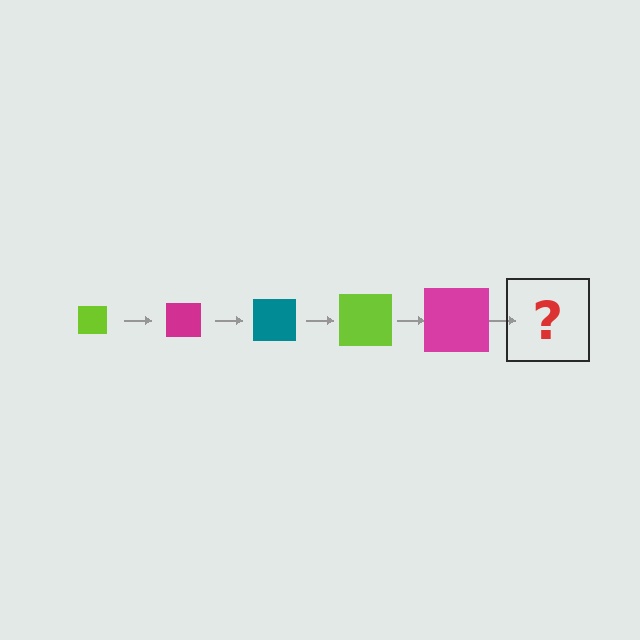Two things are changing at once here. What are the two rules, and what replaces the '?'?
The two rules are that the square grows larger each step and the color cycles through lime, magenta, and teal. The '?' should be a teal square, larger than the previous one.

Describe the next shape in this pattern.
It should be a teal square, larger than the previous one.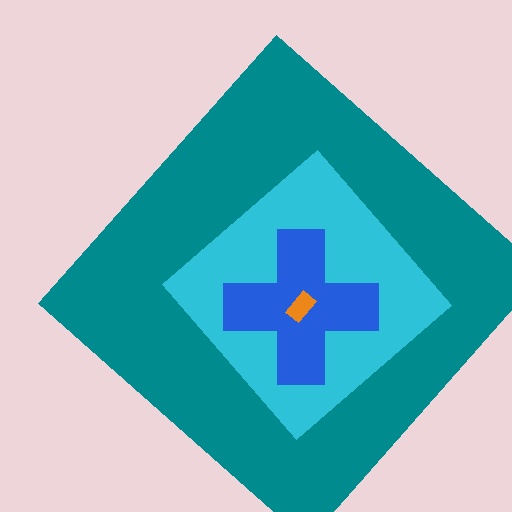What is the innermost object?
The orange rectangle.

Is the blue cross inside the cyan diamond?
Yes.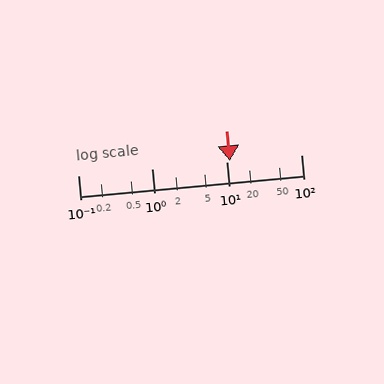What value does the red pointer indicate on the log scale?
The pointer indicates approximately 11.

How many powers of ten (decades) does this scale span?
The scale spans 3 decades, from 0.1 to 100.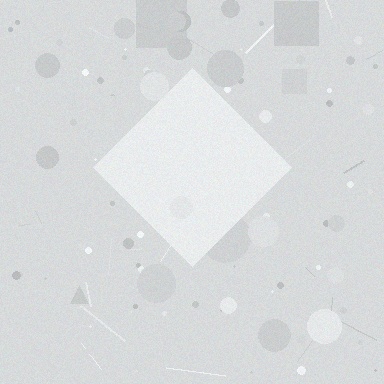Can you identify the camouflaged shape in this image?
The camouflaged shape is a diamond.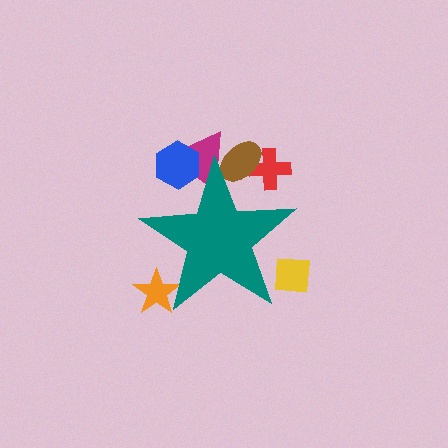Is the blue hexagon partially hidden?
Yes, the blue hexagon is partially hidden behind the teal star.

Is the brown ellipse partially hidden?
Yes, the brown ellipse is partially hidden behind the teal star.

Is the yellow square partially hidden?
Yes, the yellow square is partially hidden behind the teal star.